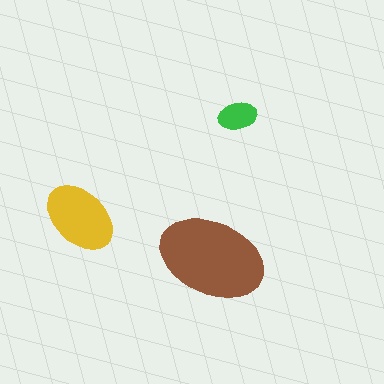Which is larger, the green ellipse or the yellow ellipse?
The yellow one.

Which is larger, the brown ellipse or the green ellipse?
The brown one.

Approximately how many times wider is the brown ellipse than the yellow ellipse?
About 1.5 times wider.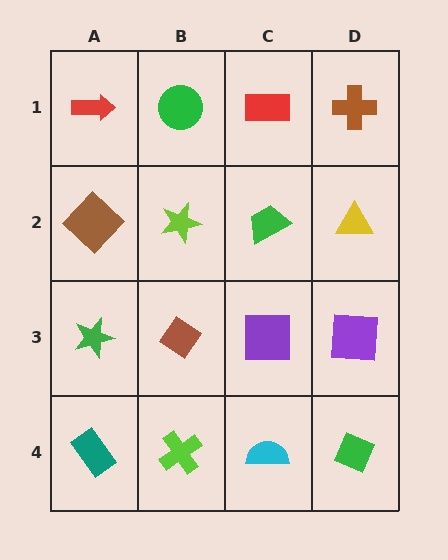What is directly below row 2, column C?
A purple square.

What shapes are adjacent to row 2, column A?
A red arrow (row 1, column A), a green star (row 3, column A), a lime star (row 2, column B).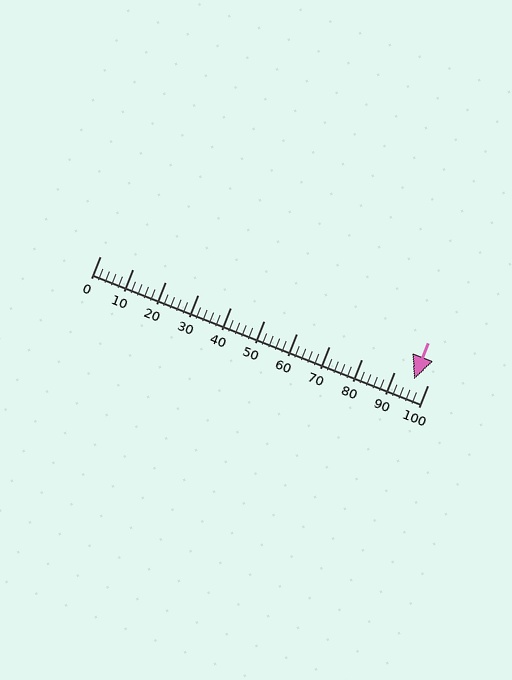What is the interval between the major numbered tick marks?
The major tick marks are spaced 10 units apart.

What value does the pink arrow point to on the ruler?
The pink arrow points to approximately 96.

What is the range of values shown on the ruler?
The ruler shows values from 0 to 100.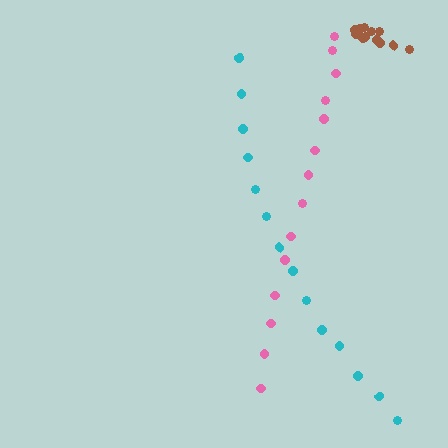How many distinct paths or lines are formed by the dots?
There are 3 distinct paths.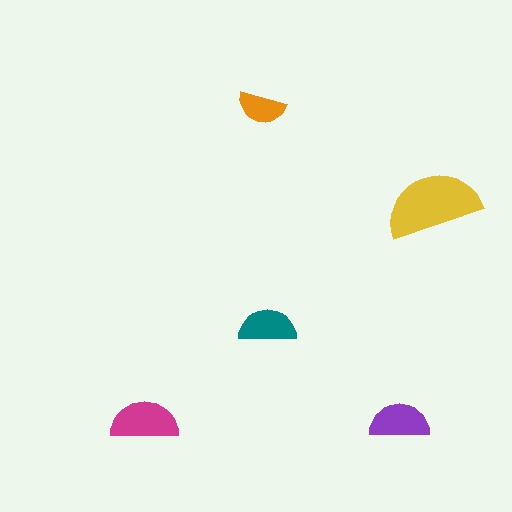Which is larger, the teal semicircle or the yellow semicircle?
The yellow one.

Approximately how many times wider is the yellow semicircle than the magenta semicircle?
About 1.5 times wider.